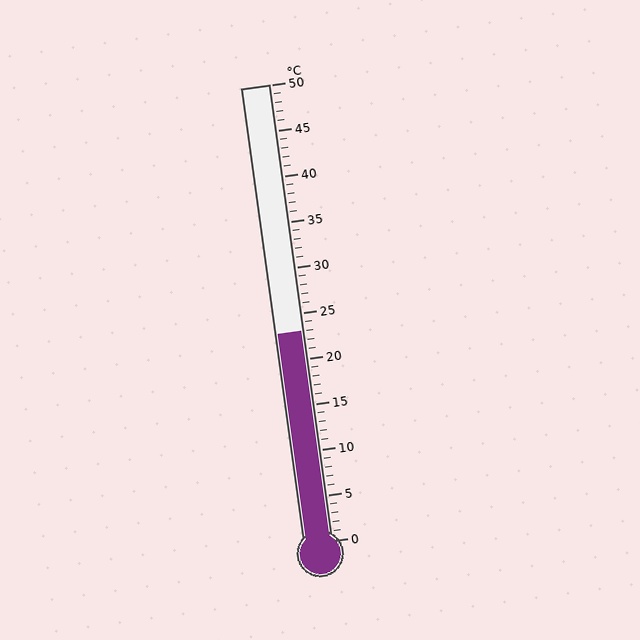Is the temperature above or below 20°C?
The temperature is above 20°C.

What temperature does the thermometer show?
The thermometer shows approximately 23°C.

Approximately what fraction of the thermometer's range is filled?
The thermometer is filled to approximately 45% of its range.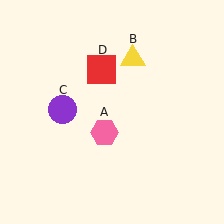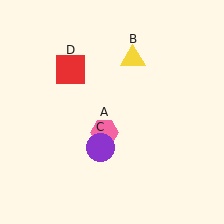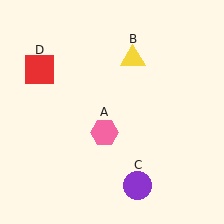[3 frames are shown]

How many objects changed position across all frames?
2 objects changed position: purple circle (object C), red square (object D).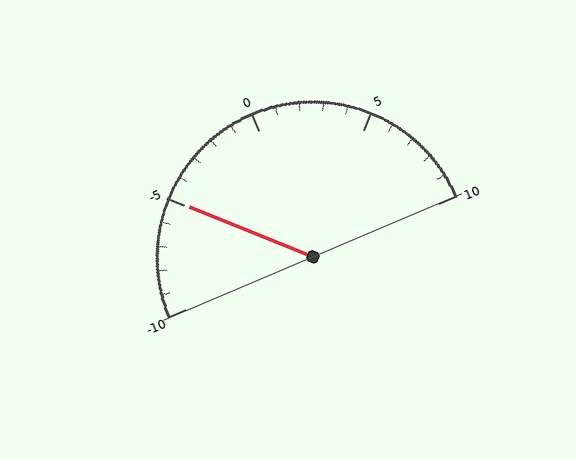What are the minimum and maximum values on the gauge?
The gauge ranges from -10 to 10.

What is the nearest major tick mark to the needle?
The nearest major tick mark is -5.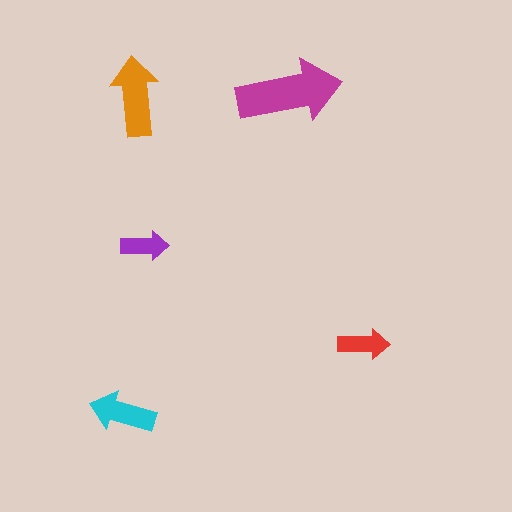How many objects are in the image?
There are 5 objects in the image.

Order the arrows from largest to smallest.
the magenta one, the orange one, the cyan one, the red one, the purple one.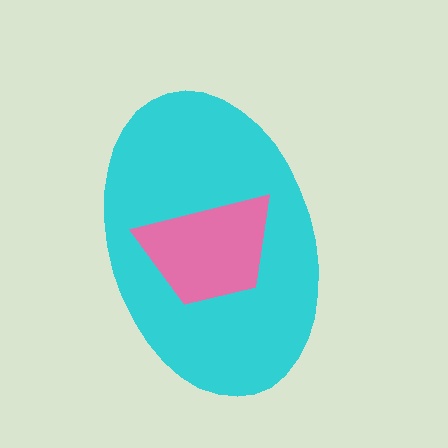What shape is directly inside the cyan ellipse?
The pink trapezoid.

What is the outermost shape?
The cyan ellipse.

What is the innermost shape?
The pink trapezoid.